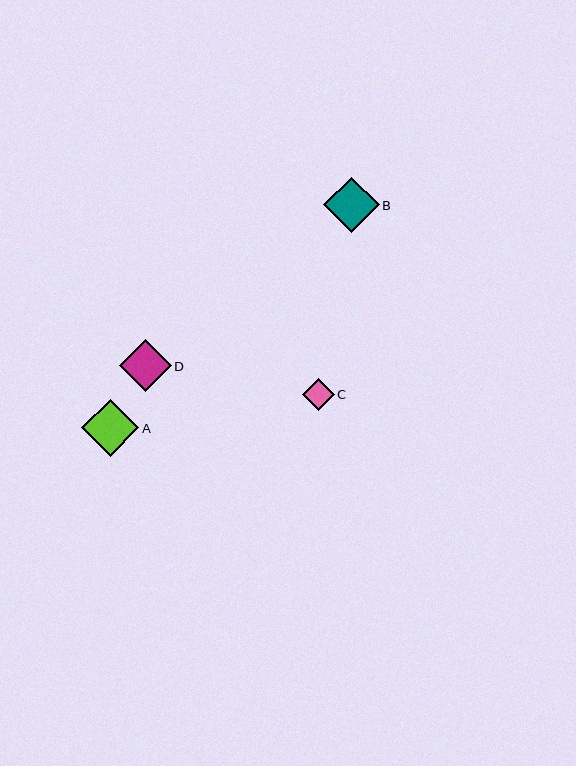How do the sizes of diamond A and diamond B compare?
Diamond A and diamond B are approximately the same size.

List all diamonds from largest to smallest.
From largest to smallest: A, B, D, C.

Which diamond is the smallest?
Diamond C is the smallest with a size of approximately 32 pixels.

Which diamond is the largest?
Diamond A is the largest with a size of approximately 57 pixels.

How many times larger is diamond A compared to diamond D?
Diamond A is approximately 1.1 times the size of diamond D.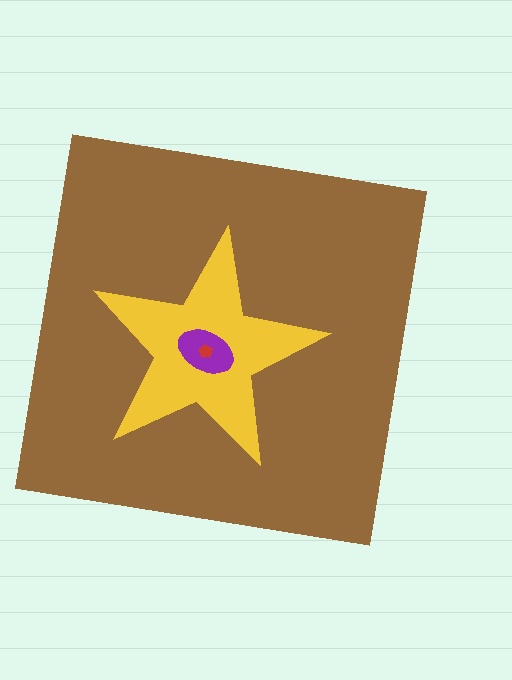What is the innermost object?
The red pentagon.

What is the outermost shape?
The brown square.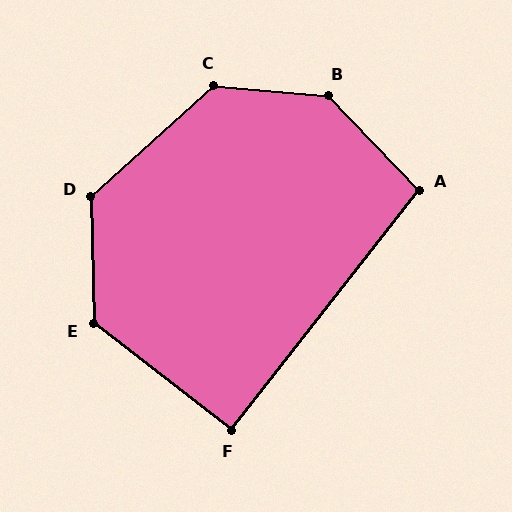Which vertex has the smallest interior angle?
F, at approximately 90 degrees.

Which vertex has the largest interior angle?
B, at approximately 139 degrees.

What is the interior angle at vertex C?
Approximately 133 degrees (obtuse).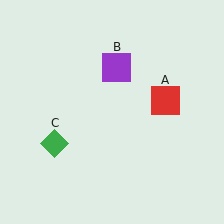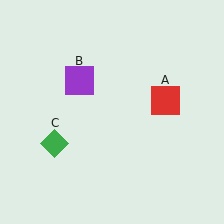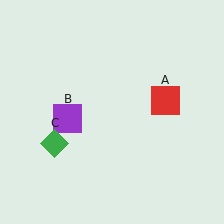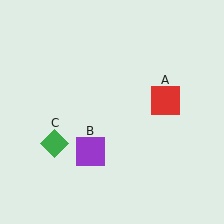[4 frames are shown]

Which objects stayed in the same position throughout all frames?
Red square (object A) and green diamond (object C) remained stationary.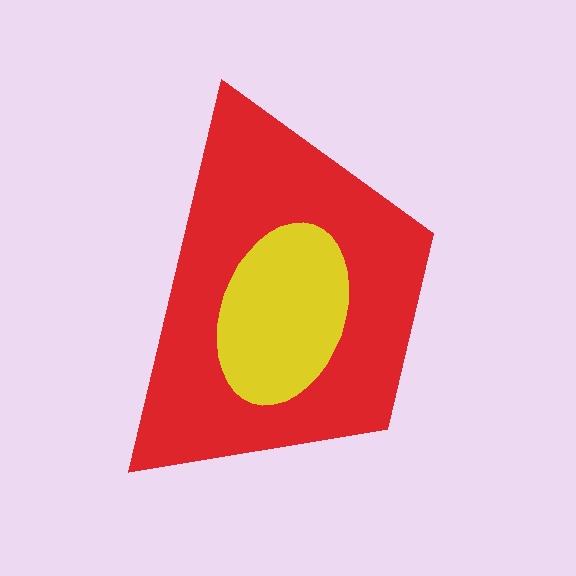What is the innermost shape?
The yellow ellipse.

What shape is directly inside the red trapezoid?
The yellow ellipse.